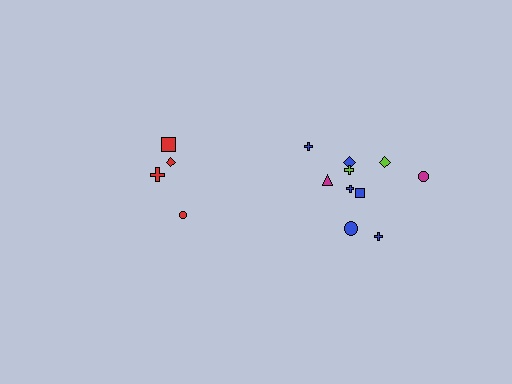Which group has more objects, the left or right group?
The right group.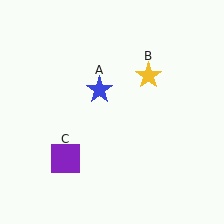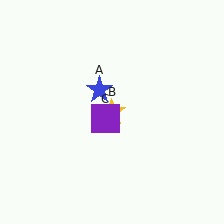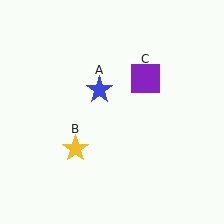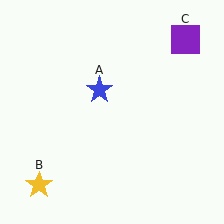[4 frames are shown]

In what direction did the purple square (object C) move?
The purple square (object C) moved up and to the right.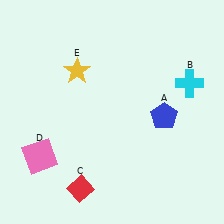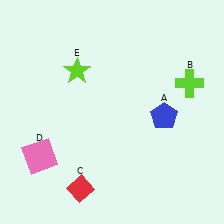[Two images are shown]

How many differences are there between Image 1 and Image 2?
There are 2 differences between the two images.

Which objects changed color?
B changed from cyan to lime. E changed from yellow to lime.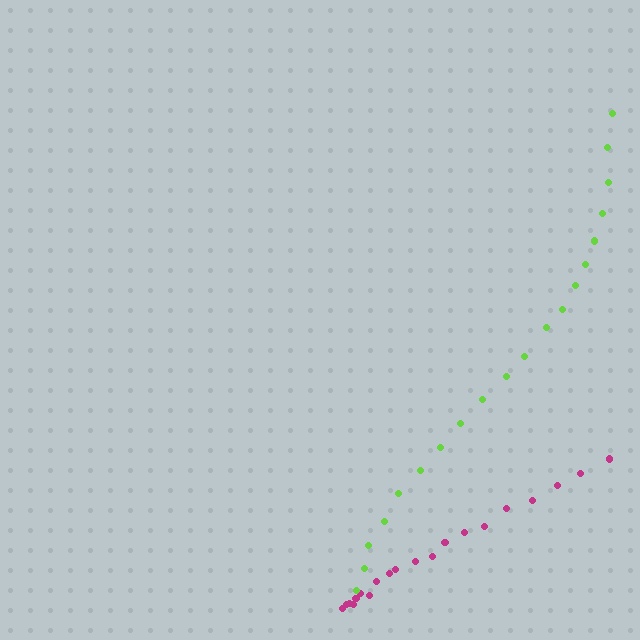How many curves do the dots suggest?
There are 2 distinct paths.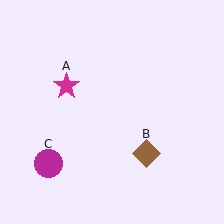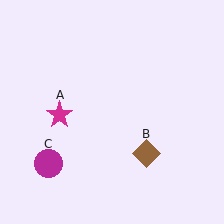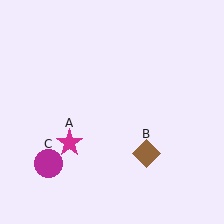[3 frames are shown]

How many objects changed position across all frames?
1 object changed position: magenta star (object A).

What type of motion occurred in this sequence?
The magenta star (object A) rotated counterclockwise around the center of the scene.